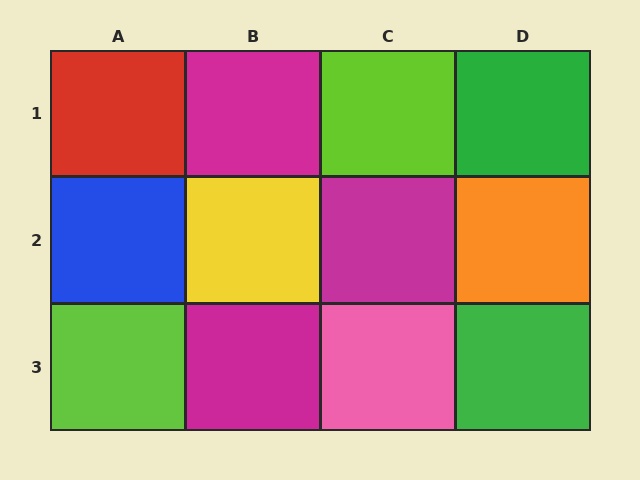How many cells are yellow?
1 cell is yellow.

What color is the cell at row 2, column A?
Blue.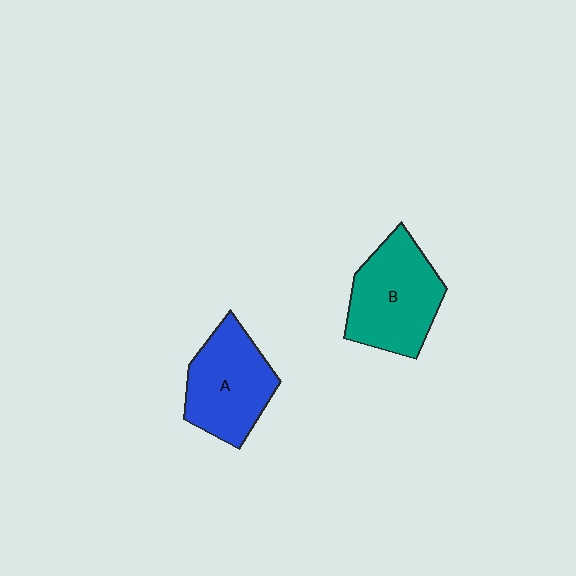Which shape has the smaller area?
Shape A (blue).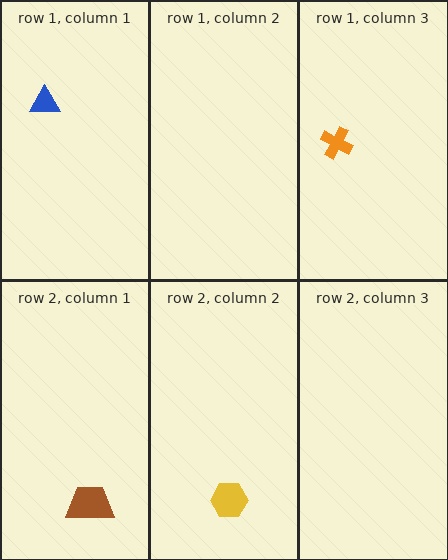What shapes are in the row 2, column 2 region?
The yellow hexagon.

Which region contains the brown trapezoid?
The row 2, column 1 region.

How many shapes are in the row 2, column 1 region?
1.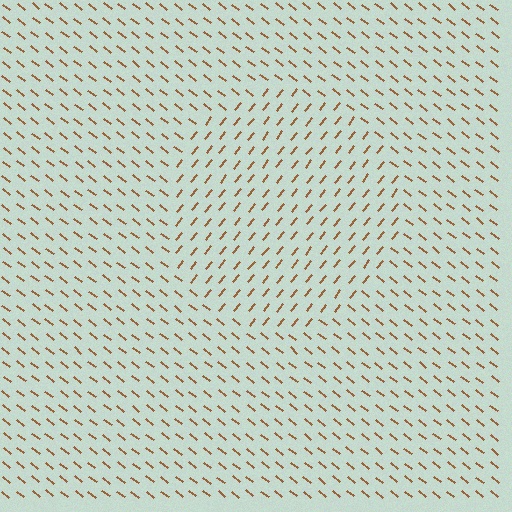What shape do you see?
I see a circle.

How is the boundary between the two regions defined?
The boundary is defined purely by a change in line orientation (approximately 89 degrees difference). All lines are the same color and thickness.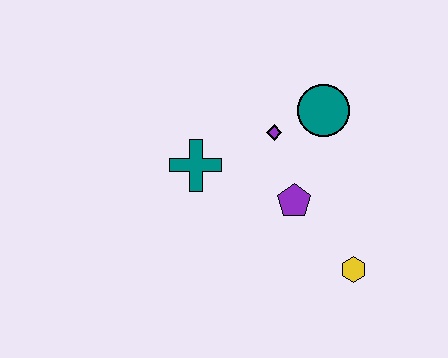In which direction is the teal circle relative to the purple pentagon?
The teal circle is above the purple pentagon.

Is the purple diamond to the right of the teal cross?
Yes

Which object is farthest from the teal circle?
The yellow hexagon is farthest from the teal circle.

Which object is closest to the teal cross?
The purple diamond is closest to the teal cross.